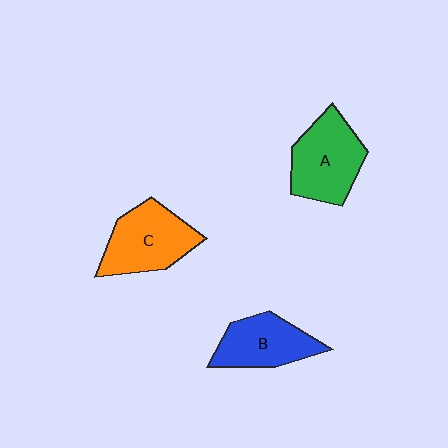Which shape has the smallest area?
Shape B (blue).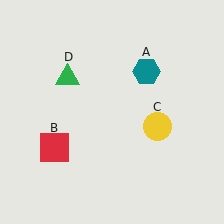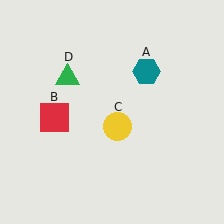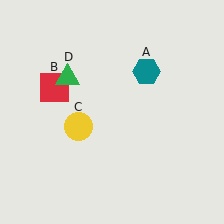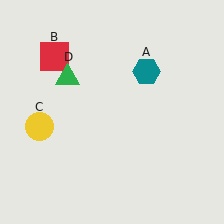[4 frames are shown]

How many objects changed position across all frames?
2 objects changed position: red square (object B), yellow circle (object C).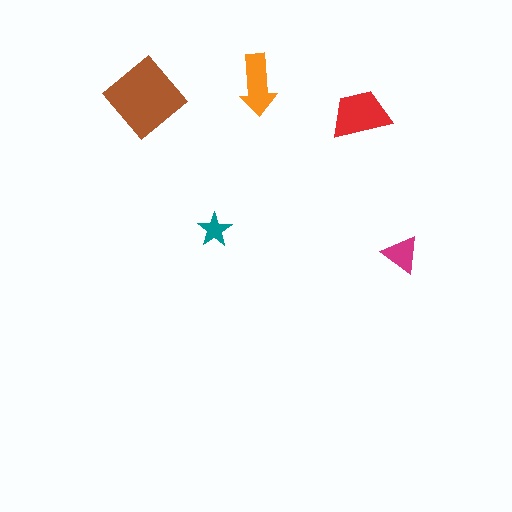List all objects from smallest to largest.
The teal star, the magenta triangle, the orange arrow, the red trapezoid, the brown diamond.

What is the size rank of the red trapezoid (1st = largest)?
2nd.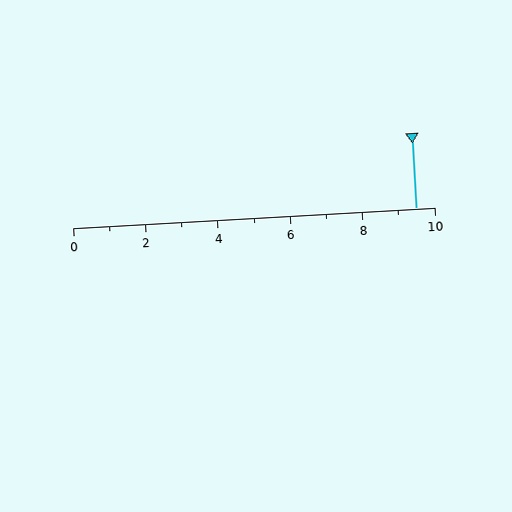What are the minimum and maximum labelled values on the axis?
The axis runs from 0 to 10.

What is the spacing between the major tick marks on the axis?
The major ticks are spaced 2 apart.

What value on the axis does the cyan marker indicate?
The marker indicates approximately 9.5.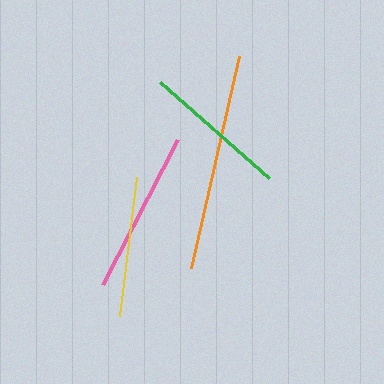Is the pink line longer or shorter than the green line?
The pink line is longer than the green line.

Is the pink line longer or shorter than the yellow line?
The pink line is longer than the yellow line.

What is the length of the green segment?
The green segment is approximately 145 pixels long.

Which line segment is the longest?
The orange line is the longest at approximately 217 pixels.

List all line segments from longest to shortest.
From longest to shortest: orange, pink, green, yellow.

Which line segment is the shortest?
The yellow line is the shortest at approximately 140 pixels.